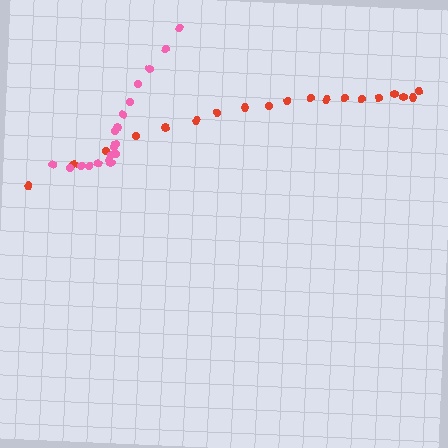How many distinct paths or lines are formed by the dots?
There are 2 distinct paths.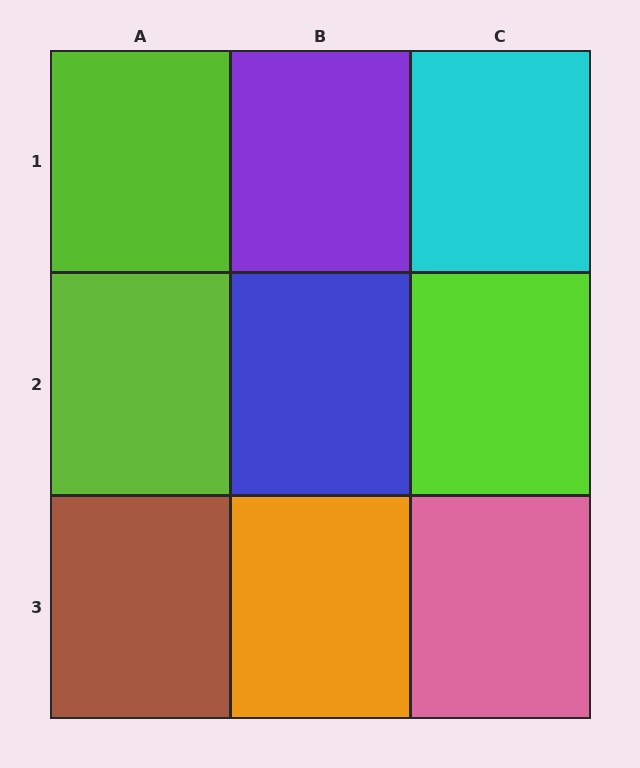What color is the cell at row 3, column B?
Orange.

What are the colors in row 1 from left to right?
Lime, purple, cyan.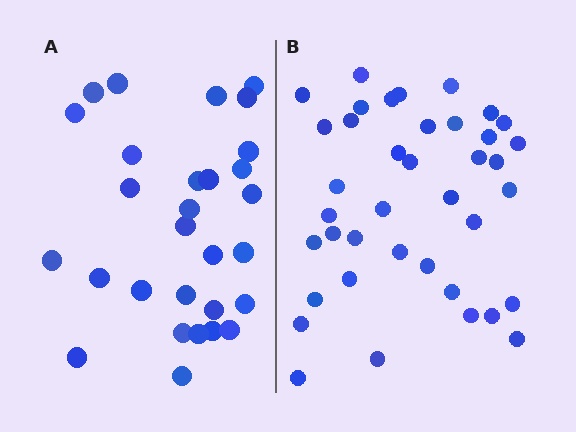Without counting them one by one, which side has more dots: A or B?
Region B (the right region) has more dots.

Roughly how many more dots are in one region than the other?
Region B has roughly 10 or so more dots than region A.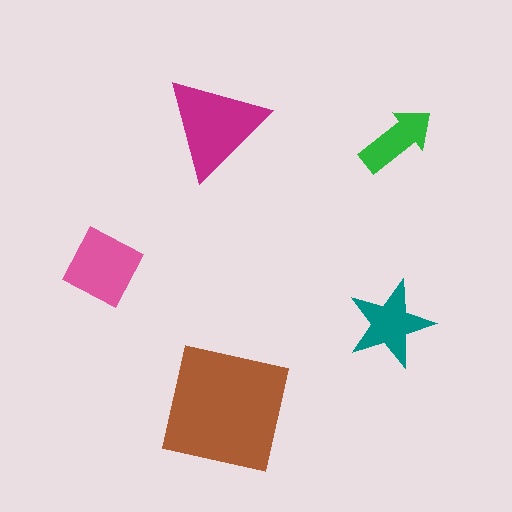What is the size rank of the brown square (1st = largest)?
1st.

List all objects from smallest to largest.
The green arrow, the teal star, the pink diamond, the magenta triangle, the brown square.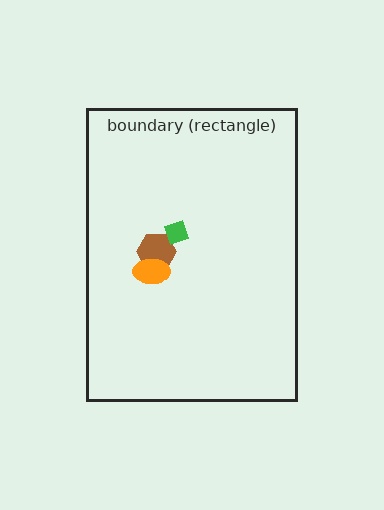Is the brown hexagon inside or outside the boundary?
Inside.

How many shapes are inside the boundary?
3 inside, 0 outside.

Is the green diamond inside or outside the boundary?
Inside.